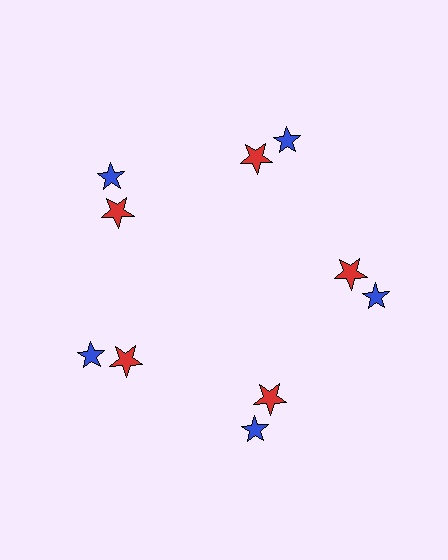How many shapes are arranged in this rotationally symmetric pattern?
There are 10 shapes, arranged in 5 groups of 2.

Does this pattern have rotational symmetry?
Yes, this pattern has 5-fold rotational symmetry. It looks the same after rotating 72 degrees around the center.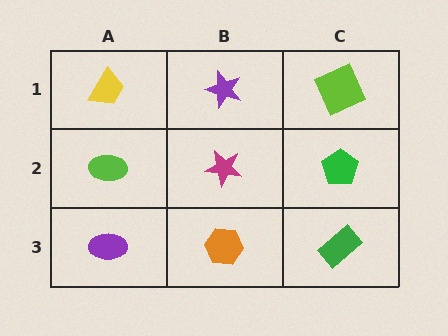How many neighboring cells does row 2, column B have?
4.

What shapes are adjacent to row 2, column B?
A purple star (row 1, column B), an orange hexagon (row 3, column B), a lime ellipse (row 2, column A), a green pentagon (row 2, column C).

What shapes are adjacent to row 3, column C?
A green pentagon (row 2, column C), an orange hexagon (row 3, column B).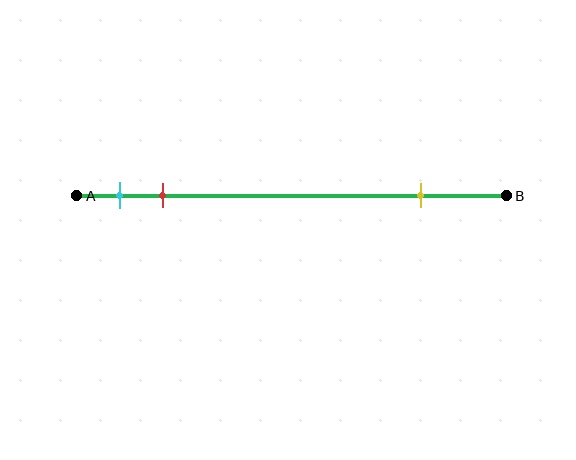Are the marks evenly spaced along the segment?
No, the marks are not evenly spaced.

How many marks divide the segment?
There are 3 marks dividing the segment.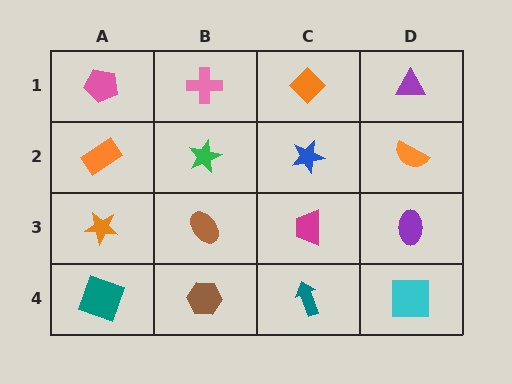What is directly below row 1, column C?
A blue star.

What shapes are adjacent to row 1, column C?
A blue star (row 2, column C), a pink cross (row 1, column B), a purple triangle (row 1, column D).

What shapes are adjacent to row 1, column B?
A green star (row 2, column B), a pink pentagon (row 1, column A), an orange diamond (row 1, column C).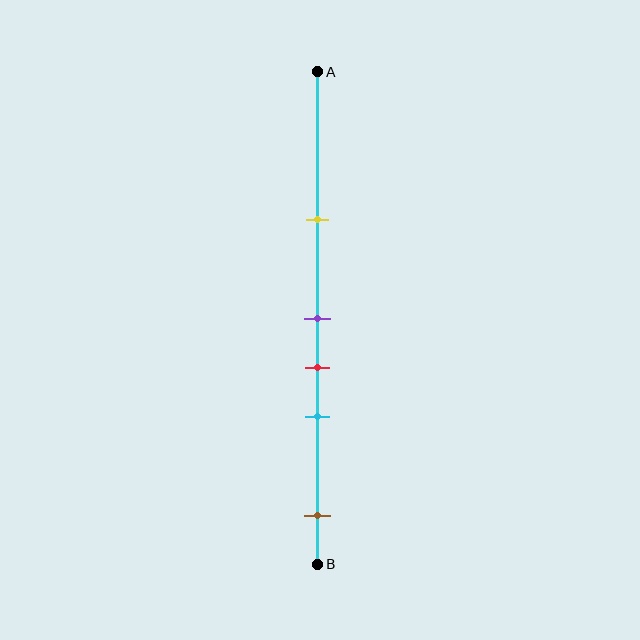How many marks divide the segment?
There are 5 marks dividing the segment.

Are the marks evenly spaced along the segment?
No, the marks are not evenly spaced.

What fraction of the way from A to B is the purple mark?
The purple mark is approximately 50% (0.5) of the way from A to B.